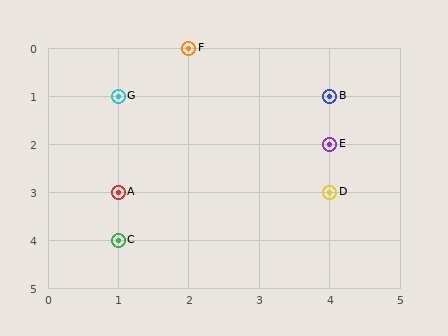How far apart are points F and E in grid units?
Points F and E are 2 columns and 2 rows apart (about 2.8 grid units diagonally).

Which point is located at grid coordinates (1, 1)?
Point G is at (1, 1).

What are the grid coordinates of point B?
Point B is at grid coordinates (4, 1).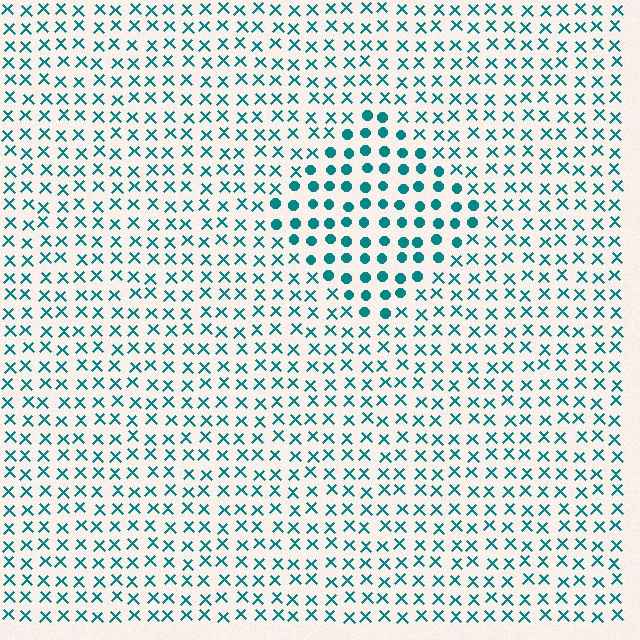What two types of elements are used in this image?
The image uses circles inside the diamond region and X marks outside it.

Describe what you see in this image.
The image is filled with small teal elements arranged in a uniform grid. A diamond-shaped region contains circles, while the surrounding area contains X marks. The boundary is defined purely by the change in element shape.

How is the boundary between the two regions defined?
The boundary is defined by a change in element shape: circles inside vs. X marks outside. All elements share the same color and spacing.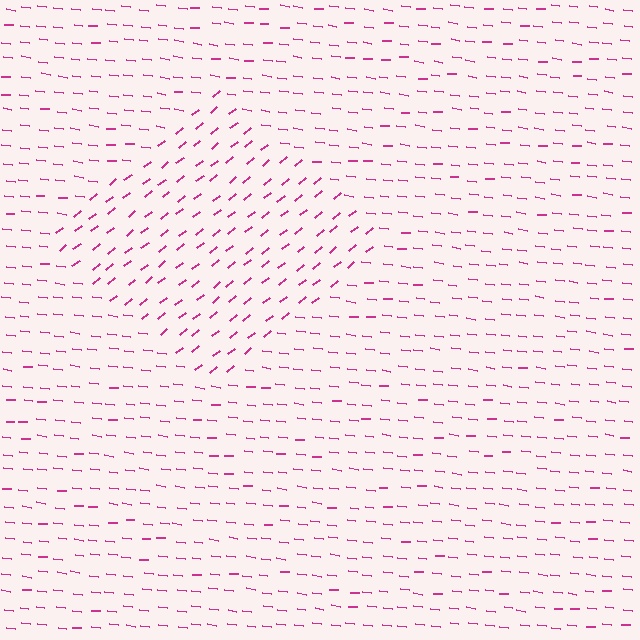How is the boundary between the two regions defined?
The boundary is defined purely by a change in line orientation (approximately 45 degrees difference). All lines are the same color and thickness.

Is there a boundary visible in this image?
Yes, there is a texture boundary formed by a change in line orientation.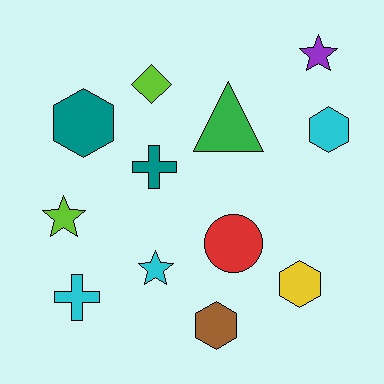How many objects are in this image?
There are 12 objects.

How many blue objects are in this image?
There are no blue objects.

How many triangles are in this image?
There is 1 triangle.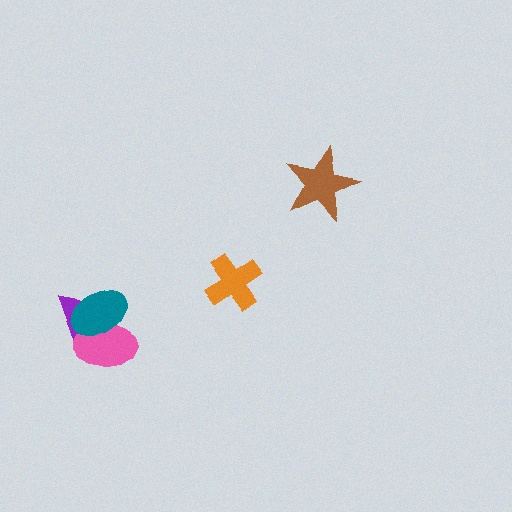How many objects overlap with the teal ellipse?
2 objects overlap with the teal ellipse.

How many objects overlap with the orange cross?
0 objects overlap with the orange cross.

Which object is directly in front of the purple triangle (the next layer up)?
The pink ellipse is directly in front of the purple triangle.